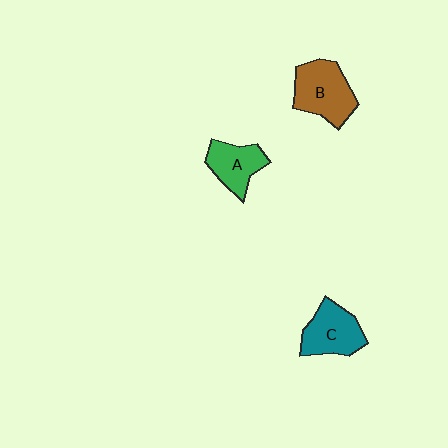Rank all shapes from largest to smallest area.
From largest to smallest: B (brown), C (teal), A (green).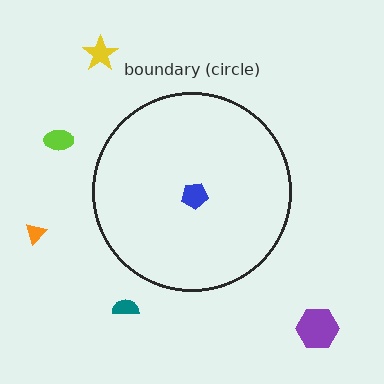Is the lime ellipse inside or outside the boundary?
Outside.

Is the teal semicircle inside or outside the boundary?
Outside.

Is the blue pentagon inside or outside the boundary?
Inside.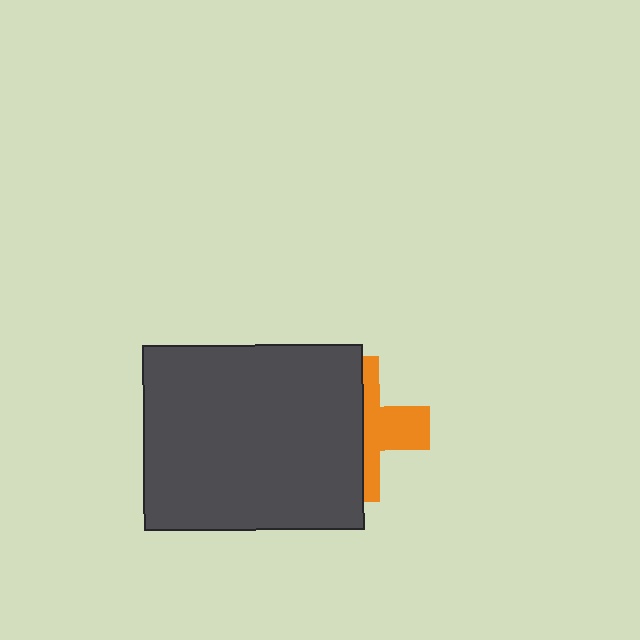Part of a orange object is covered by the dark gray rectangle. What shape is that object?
It is a cross.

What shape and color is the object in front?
The object in front is a dark gray rectangle.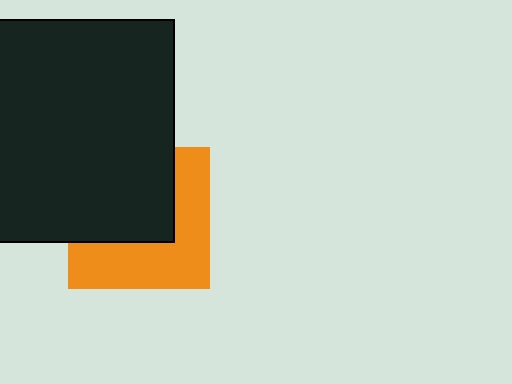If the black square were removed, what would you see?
You would see the complete orange square.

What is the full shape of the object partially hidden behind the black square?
The partially hidden object is an orange square.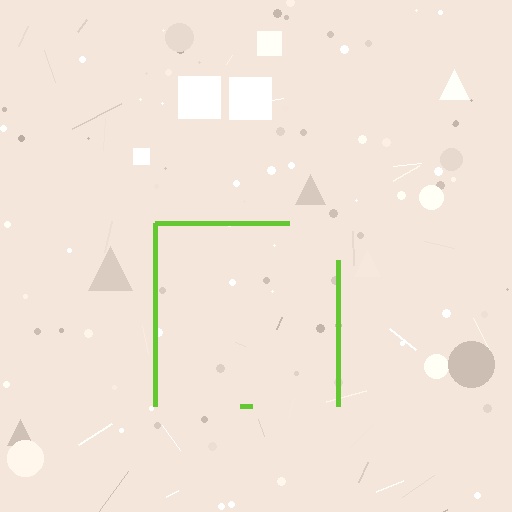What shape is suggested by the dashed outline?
The dashed outline suggests a square.